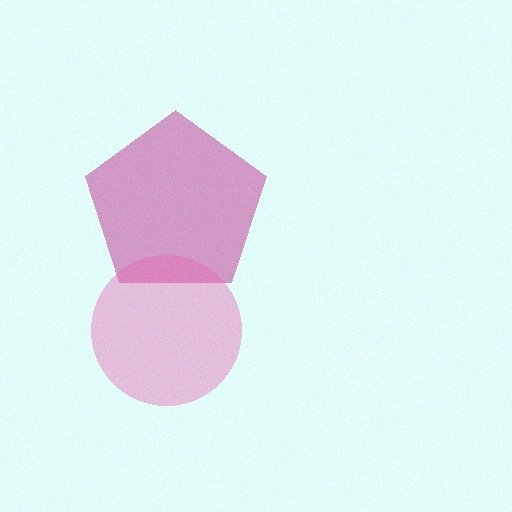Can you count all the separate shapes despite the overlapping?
Yes, there are 2 separate shapes.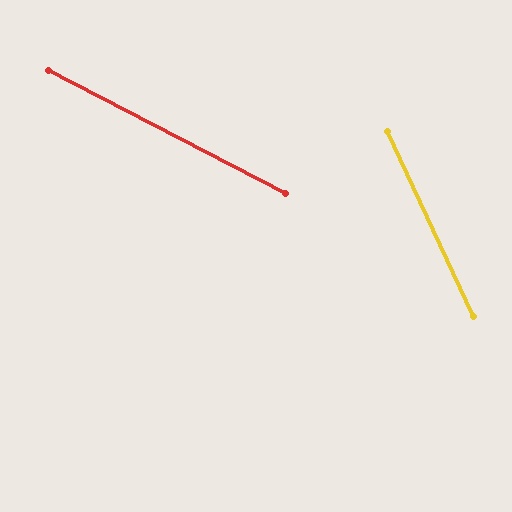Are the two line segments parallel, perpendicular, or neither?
Neither parallel nor perpendicular — they differ by about 38°.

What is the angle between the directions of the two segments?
Approximately 38 degrees.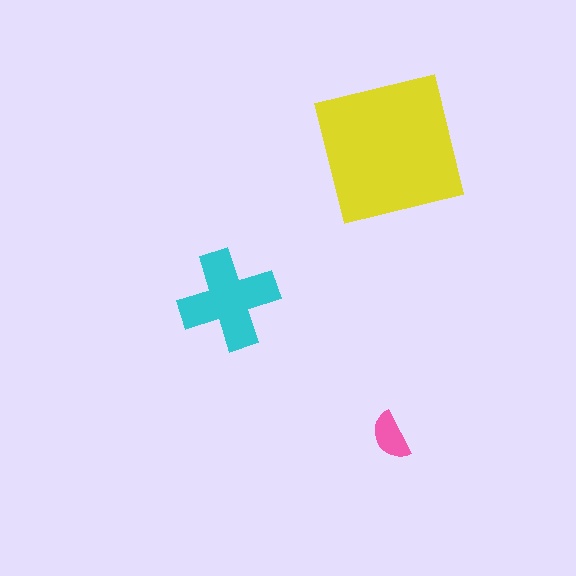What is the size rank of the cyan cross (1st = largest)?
2nd.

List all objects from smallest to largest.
The pink semicircle, the cyan cross, the yellow square.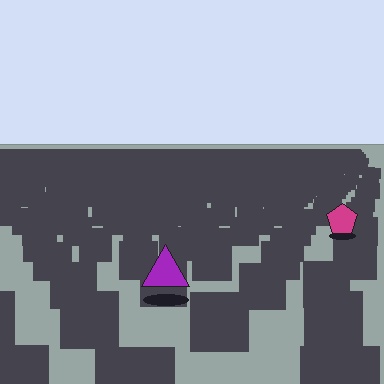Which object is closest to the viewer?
The purple triangle is closest. The texture marks near it are larger and more spread out.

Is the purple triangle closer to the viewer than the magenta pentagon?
Yes. The purple triangle is closer — you can tell from the texture gradient: the ground texture is coarser near it.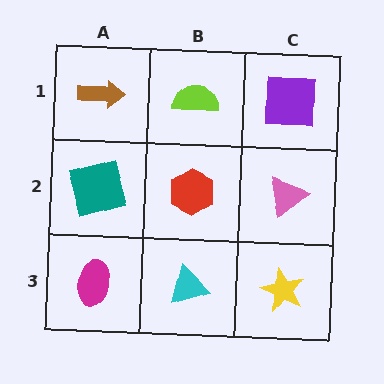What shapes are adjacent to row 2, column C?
A purple square (row 1, column C), a yellow star (row 3, column C), a red hexagon (row 2, column B).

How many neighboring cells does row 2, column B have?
4.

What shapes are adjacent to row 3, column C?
A pink triangle (row 2, column C), a cyan triangle (row 3, column B).